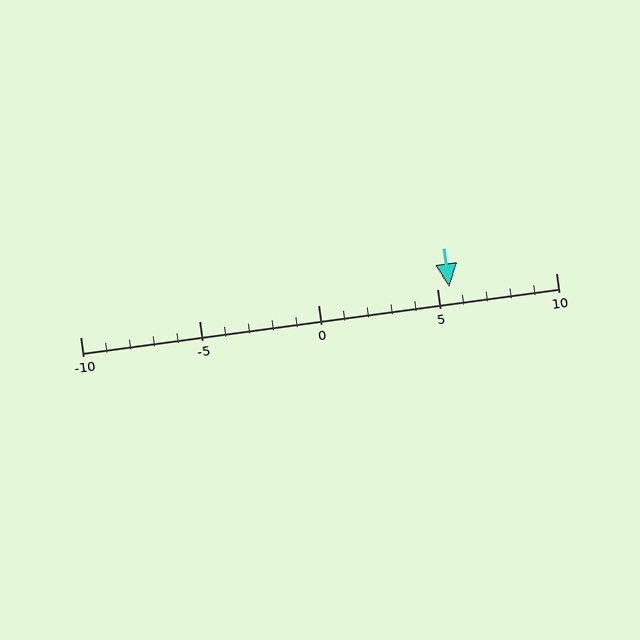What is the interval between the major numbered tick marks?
The major tick marks are spaced 5 units apart.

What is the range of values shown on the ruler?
The ruler shows values from -10 to 10.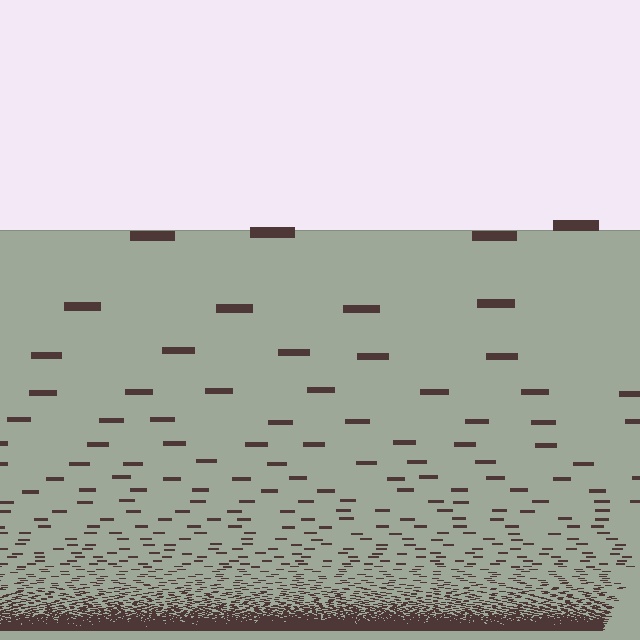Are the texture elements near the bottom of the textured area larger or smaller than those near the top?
Smaller. The gradient is inverted — elements near the bottom are smaller and denser.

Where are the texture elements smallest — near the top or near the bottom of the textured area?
Near the bottom.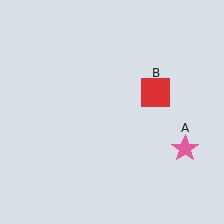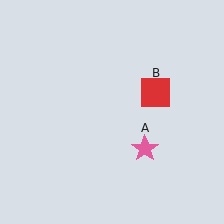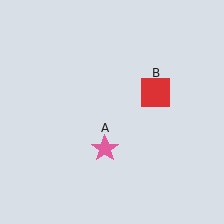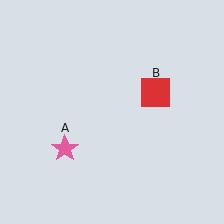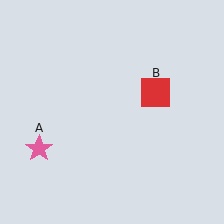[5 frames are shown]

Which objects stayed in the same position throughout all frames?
Red square (object B) remained stationary.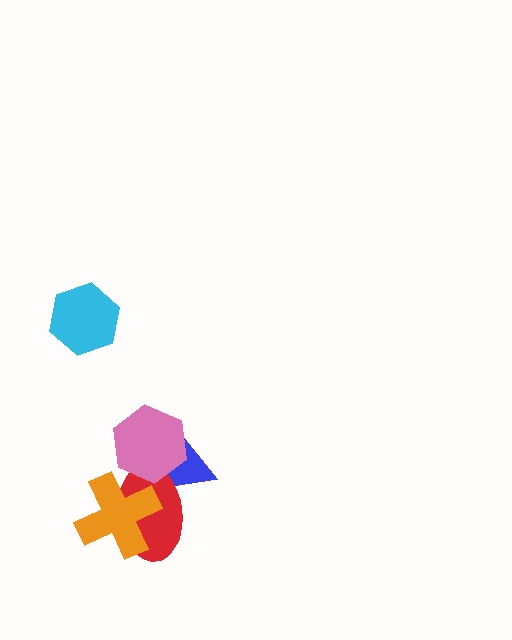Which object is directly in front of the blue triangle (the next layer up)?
The red ellipse is directly in front of the blue triangle.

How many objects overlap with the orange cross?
1 object overlaps with the orange cross.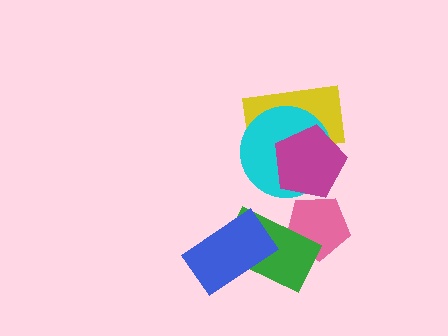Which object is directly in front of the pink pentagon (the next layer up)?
The green rectangle is directly in front of the pink pentagon.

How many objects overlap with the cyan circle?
2 objects overlap with the cyan circle.